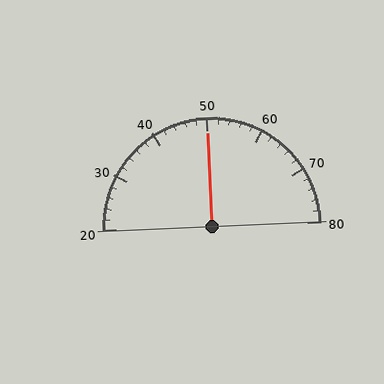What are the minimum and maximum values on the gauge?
The gauge ranges from 20 to 80.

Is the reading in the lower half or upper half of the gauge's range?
The reading is in the upper half of the range (20 to 80).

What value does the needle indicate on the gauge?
The needle indicates approximately 50.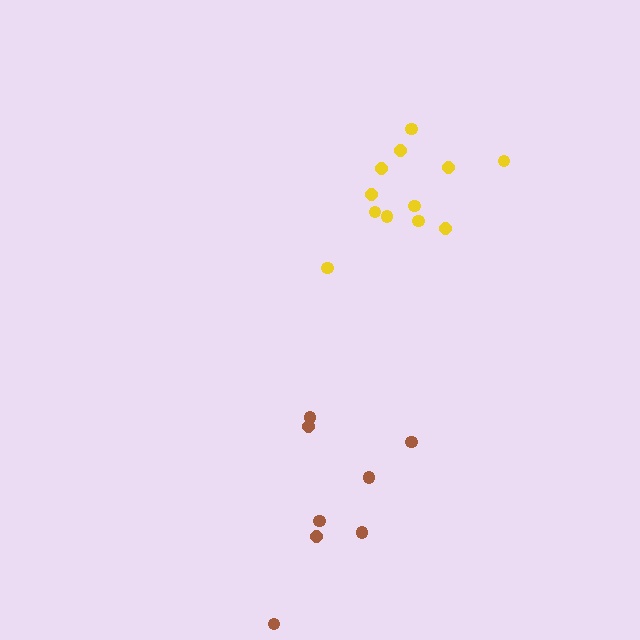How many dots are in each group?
Group 1: 12 dots, Group 2: 8 dots (20 total).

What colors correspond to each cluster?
The clusters are colored: yellow, brown.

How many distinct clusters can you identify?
There are 2 distinct clusters.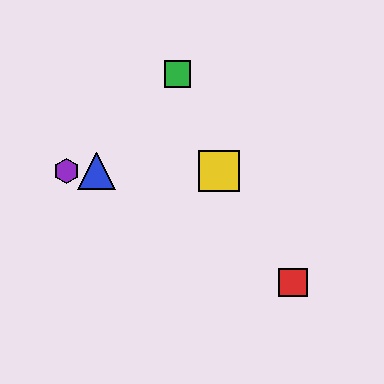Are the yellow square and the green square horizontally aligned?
No, the yellow square is at y≈171 and the green square is at y≈74.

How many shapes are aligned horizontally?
3 shapes (the blue triangle, the yellow square, the purple hexagon) are aligned horizontally.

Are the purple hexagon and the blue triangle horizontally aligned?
Yes, both are at y≈171.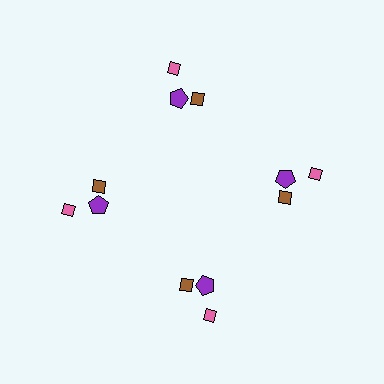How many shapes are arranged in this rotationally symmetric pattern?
There are 12 shapes, arranged in 4 groups of 3.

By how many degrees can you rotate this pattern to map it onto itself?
The pattern maps onto itself every 90 degrees of rotation.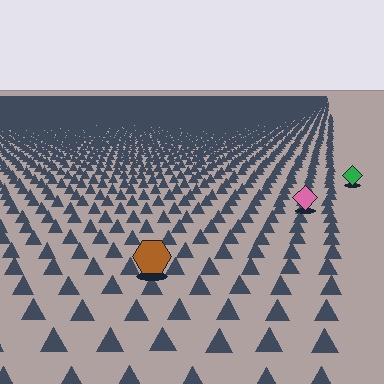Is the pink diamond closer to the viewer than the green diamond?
Yes. The pink diamond is closer — you can tell from the texture gradient: the ground texture is coarser near it.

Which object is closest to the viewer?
The brown hexagon is closest. The texture marks near it are larger and more spread out.